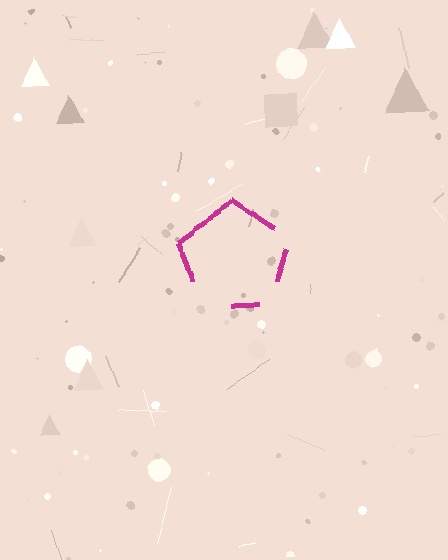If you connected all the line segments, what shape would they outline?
They would outline a pentagon.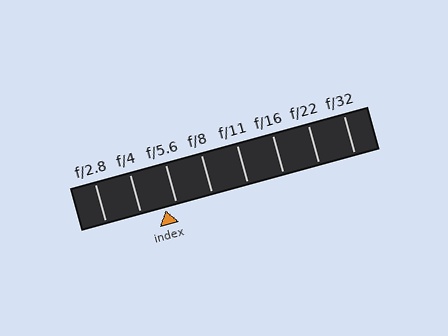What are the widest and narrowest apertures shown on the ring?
The widest aperture shown is f/2.8 and the narrowest is f/32.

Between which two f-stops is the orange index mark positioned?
The index mark is between f/4 and f/5.6.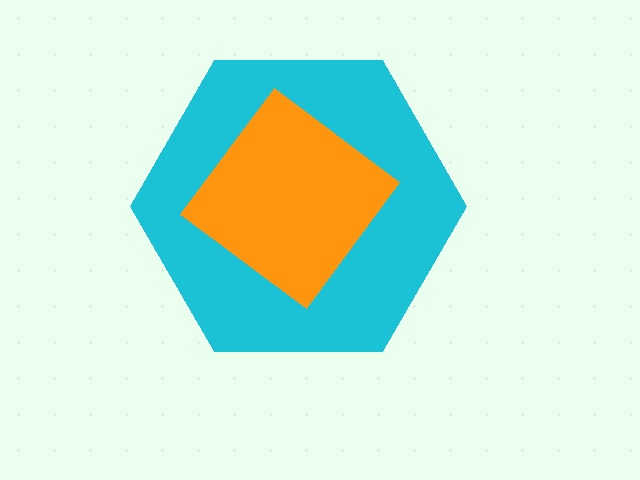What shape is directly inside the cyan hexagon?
The orange diamond.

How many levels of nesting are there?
2.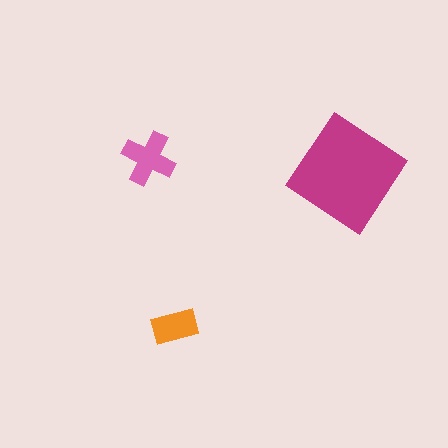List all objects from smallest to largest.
The orange rectangle, the pink cross, the magenta diamond.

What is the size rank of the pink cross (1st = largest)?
2nd.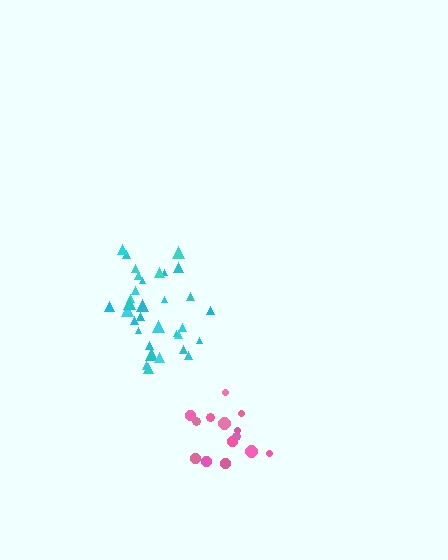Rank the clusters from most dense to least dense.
cyan, pink.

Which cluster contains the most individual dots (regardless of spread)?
Cyan (33).